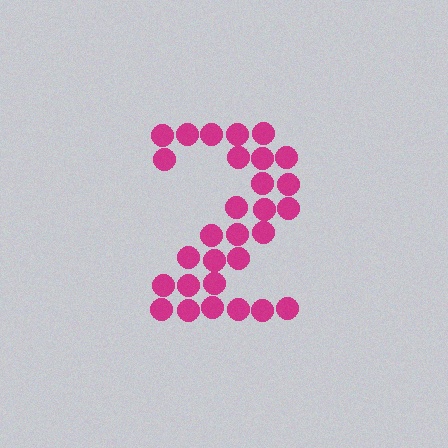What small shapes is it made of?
It is made of small circles.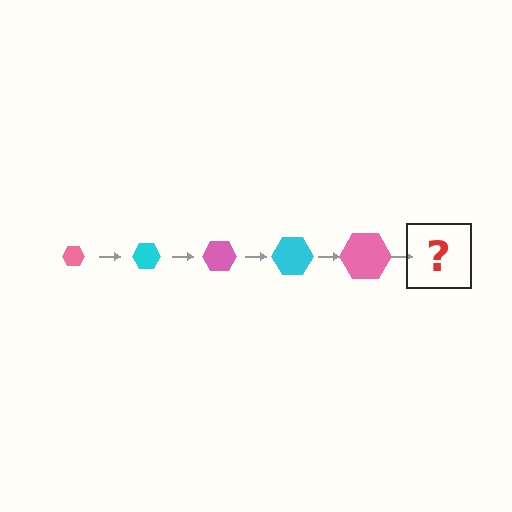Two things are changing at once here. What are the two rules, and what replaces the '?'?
The two rules are that the hexagon grows larger each step and the color cycles through pink and cyan. The '?' should be a cyan hexagon, larger than the previous one.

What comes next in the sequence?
The next element should be a cyan hexagon, larger than the previous one.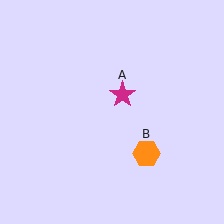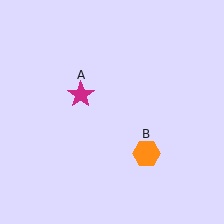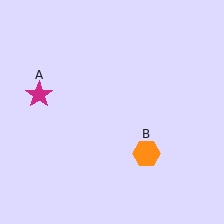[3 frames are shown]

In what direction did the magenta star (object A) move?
The magenta star (object A) moved left.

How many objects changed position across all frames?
1 object changed position: magenta star (object A).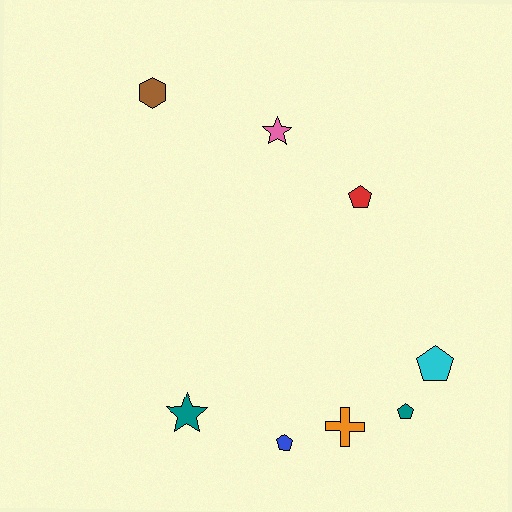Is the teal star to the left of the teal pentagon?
Yes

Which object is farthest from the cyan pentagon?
The brown hexagon is farthest from the cyan pentagon.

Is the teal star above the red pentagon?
No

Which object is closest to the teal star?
The blue pentagon is closest to the teal star.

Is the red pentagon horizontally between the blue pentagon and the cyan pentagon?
Yes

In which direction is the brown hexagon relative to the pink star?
The brown hexagon is to the left of the pink star.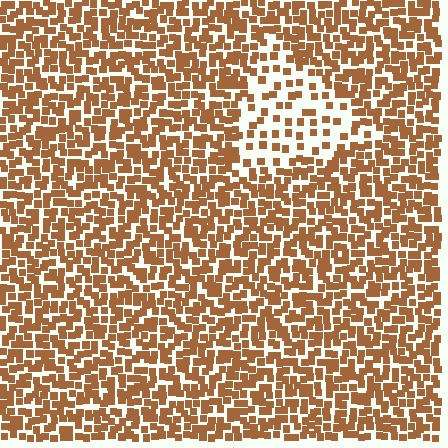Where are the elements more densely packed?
The elements are more densely packed outside the triangle boundary.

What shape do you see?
I see a triangle.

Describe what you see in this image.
The image contains small brown elements arranged at two different densities. A triangle-shaped region is visible where the elements are less densely packed than the surrounding area.